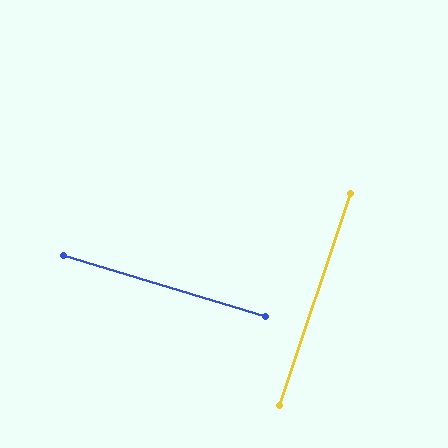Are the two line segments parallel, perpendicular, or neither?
Perpendicular — they meet at approximately 88°.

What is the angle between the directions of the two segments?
Approximately 88 degrees.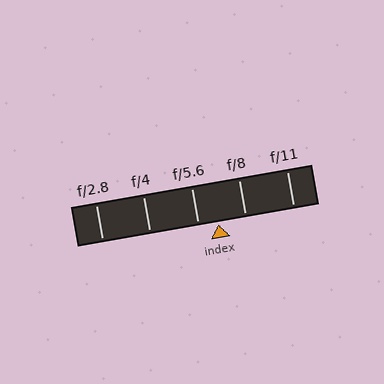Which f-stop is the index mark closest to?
The index mark is closest to f/5.6.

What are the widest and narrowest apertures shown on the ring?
The widest aperture shown is f/2.8 and the narrowest is f/11.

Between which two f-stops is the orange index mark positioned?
The index mark is between f/5.6 and f/8.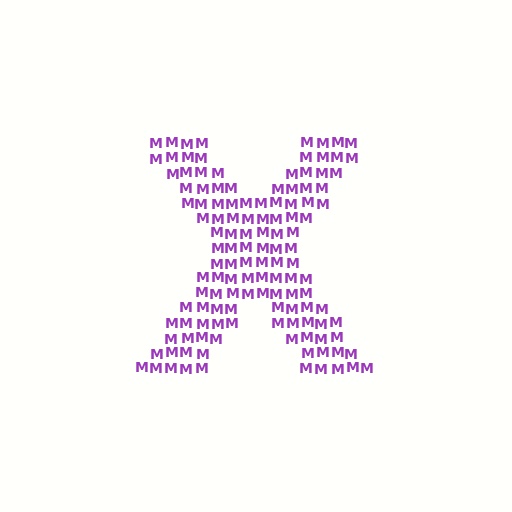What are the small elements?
The small elements are letter M's.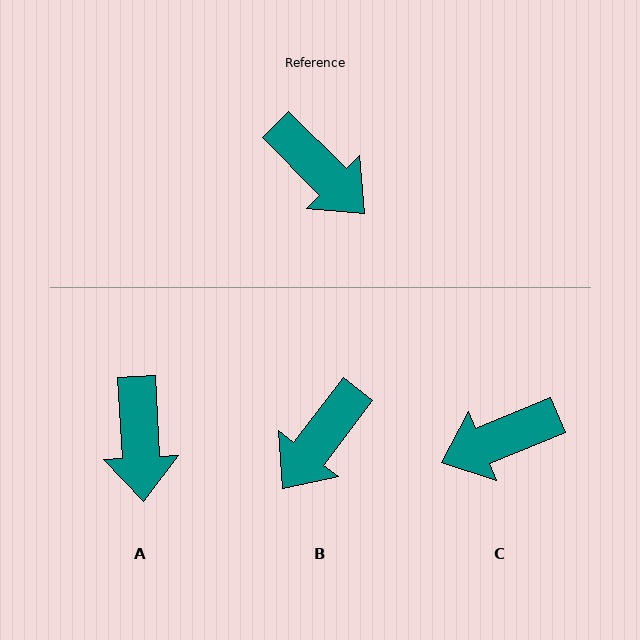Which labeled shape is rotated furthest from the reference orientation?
C, about 113 degrees away.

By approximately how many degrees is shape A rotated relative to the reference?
Approximately 42 degrees clockwise.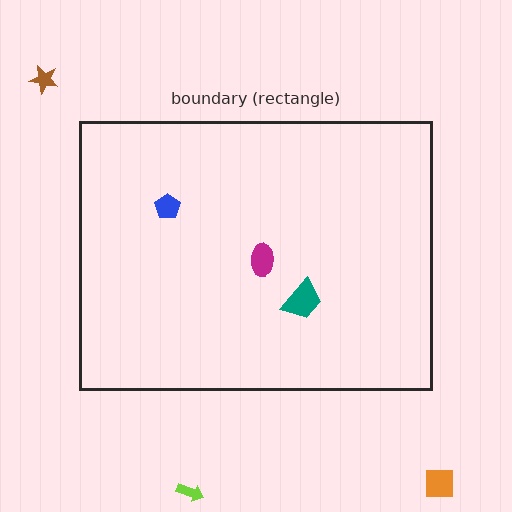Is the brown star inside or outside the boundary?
Outside.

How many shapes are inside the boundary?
3 inside, 3 outside.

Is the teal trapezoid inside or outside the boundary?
Inside.